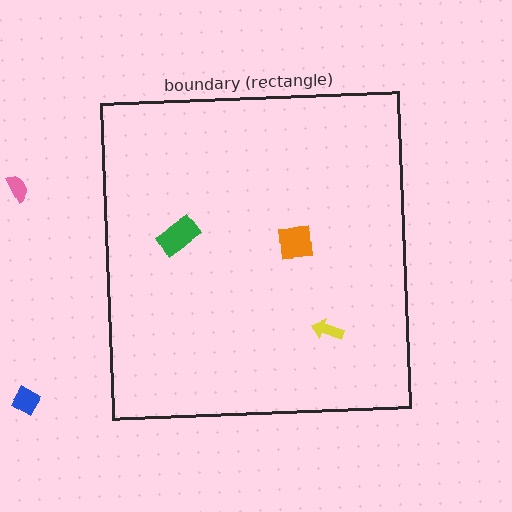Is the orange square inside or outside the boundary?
Inside.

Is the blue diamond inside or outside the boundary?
Outside.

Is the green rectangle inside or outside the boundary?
Inside.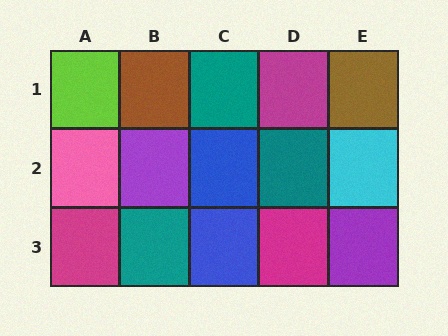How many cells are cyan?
1 cell is cyan.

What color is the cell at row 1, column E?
Brown.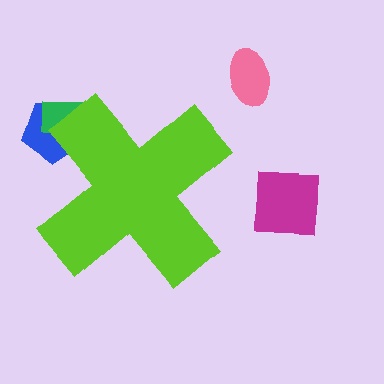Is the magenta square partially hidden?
No, the magenta square is fully visible.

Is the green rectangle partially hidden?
Yes, the green rectangle is partially hidden behind the lime cross.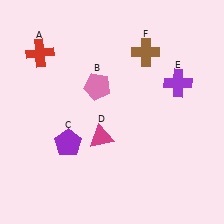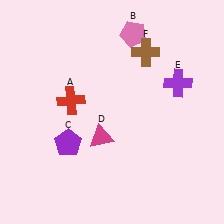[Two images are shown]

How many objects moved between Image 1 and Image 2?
2 objects moved between the two images.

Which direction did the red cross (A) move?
The red cross (A) moved down.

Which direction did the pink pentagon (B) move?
The pink pentagon (B) moved up.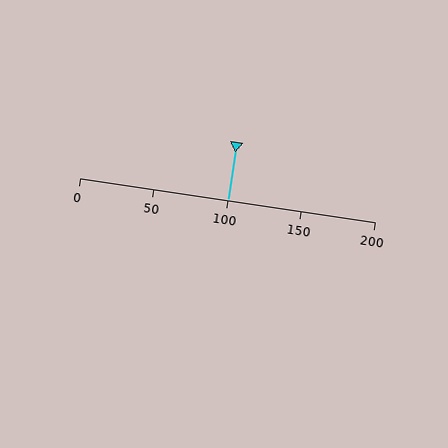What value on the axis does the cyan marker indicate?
The marker indicates approximately 100.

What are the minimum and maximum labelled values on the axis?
The axis runs from 0 to 200.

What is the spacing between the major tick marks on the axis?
The major ticks are spaced 50 apart.